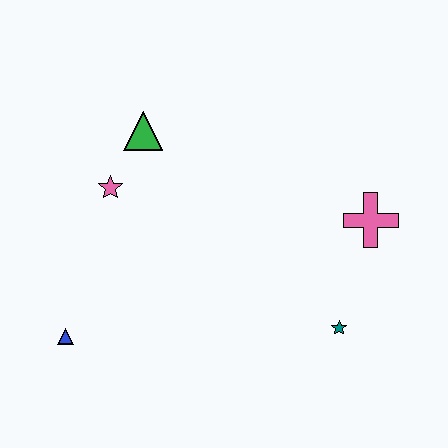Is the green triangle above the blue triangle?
Yes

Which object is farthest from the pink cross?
The blue triangle is farthest from the pink cross.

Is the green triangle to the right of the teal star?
No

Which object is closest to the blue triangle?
The pink star is closest to the blue triangle.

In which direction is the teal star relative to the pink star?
The teal star is to the right of the pink star.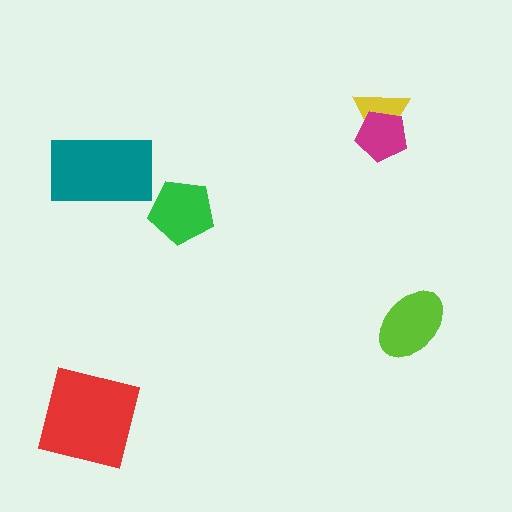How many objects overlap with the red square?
0 objects overlap with the red square.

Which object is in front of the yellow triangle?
The magenta pentagon is in front of the yellow triangle.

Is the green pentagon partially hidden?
No, no other shape covers it.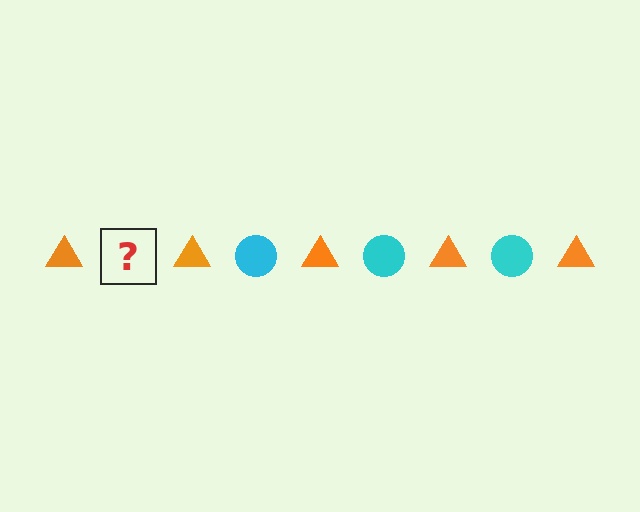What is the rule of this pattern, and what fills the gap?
The rule is that the pattern alternates between orange triangle and cyan circle. The gap should be filled with a cyan circle.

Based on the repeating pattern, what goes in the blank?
The blank should be a cyan circle.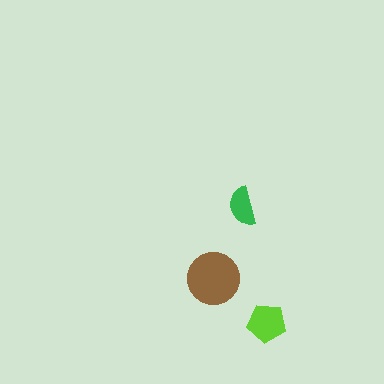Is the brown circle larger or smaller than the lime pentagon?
Larger.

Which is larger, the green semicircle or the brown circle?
The brown circle.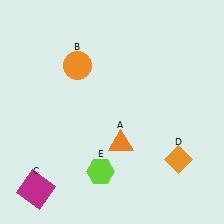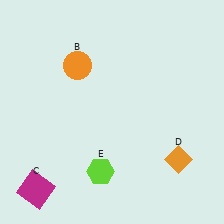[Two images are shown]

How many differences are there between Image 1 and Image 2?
There is 1 difference between the two images.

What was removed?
The orange triangle (A) was removed in Image 2.